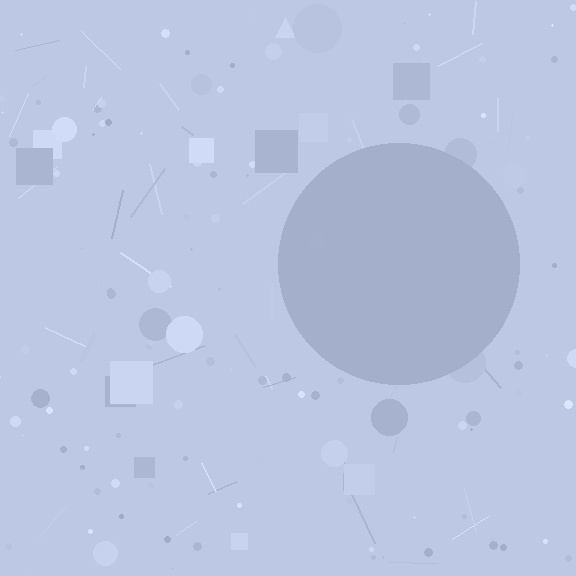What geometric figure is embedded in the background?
A circle is embedded in the background.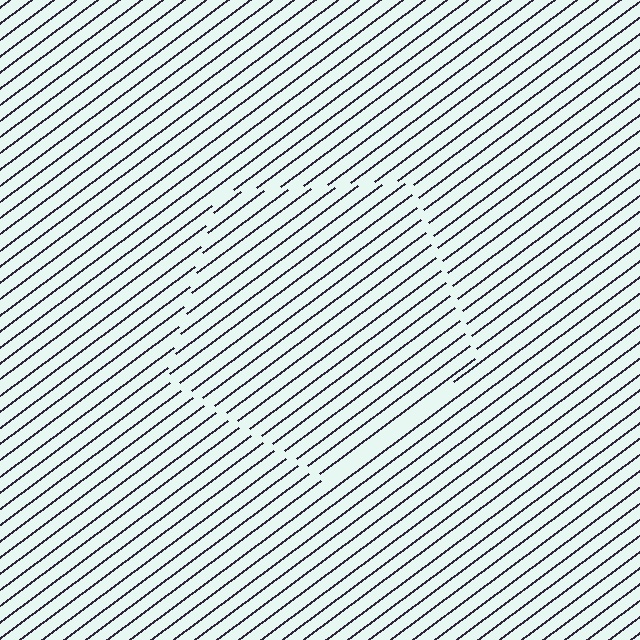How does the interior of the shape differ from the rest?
The interior of the shape contains the same grating, shifted by half a period — the contour is defined by the phase discontinuity where line-ends from the inner and outer gratings abut.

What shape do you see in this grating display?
An illusory pentagon. The interior of the shape contains the same grating, shifted by half a period — the contour is defined by the phase discontinuity where line-ends from the inner and outer gratings abut.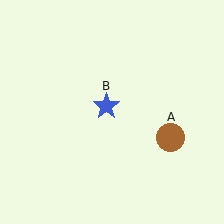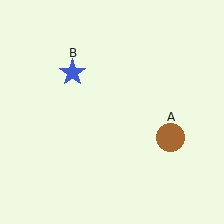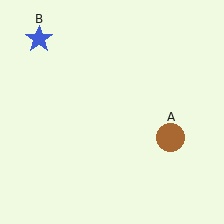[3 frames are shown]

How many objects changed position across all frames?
1 object changed position: blue star (object B).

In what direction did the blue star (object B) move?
The blue star (object B) moved up and to the left.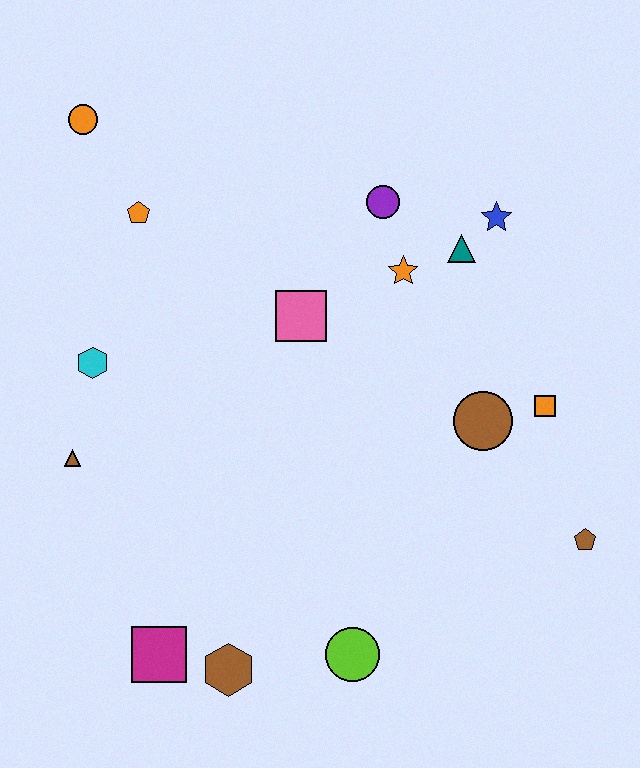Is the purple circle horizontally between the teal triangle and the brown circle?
No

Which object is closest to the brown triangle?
The cyan hexagon is closest to the brown triangle.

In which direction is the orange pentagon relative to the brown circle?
The orange pentagon is to the left of the brown circle.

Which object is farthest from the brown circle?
The orange circle is farthest from the brown circle.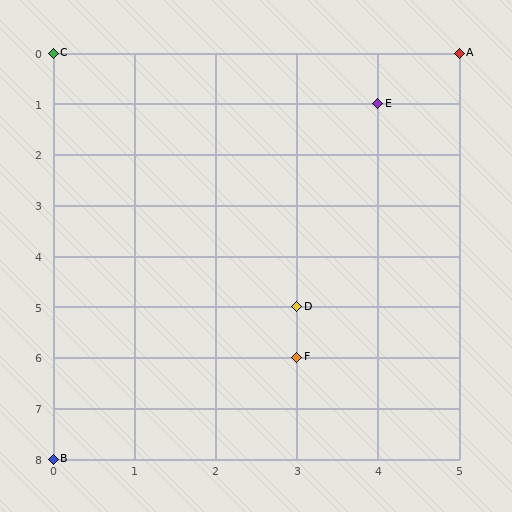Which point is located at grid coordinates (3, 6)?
Point F is at (3, 6).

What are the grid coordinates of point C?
Point C is at grid coordinates (0, 0).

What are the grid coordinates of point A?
Point A is at grid coordinates (5, 0).